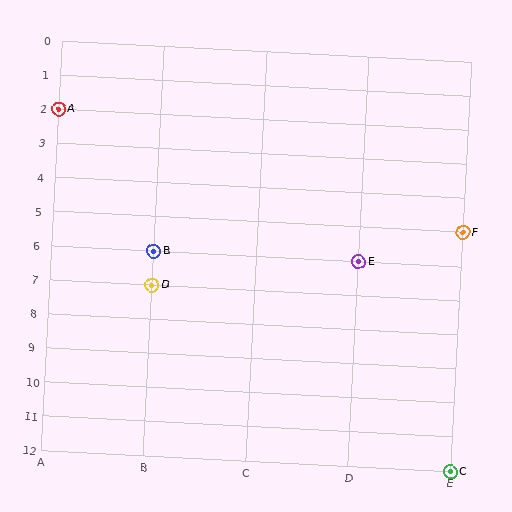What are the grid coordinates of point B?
Point B is at grid coordinates (B, 6).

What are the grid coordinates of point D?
Point D is at grid coordinates (B, 7).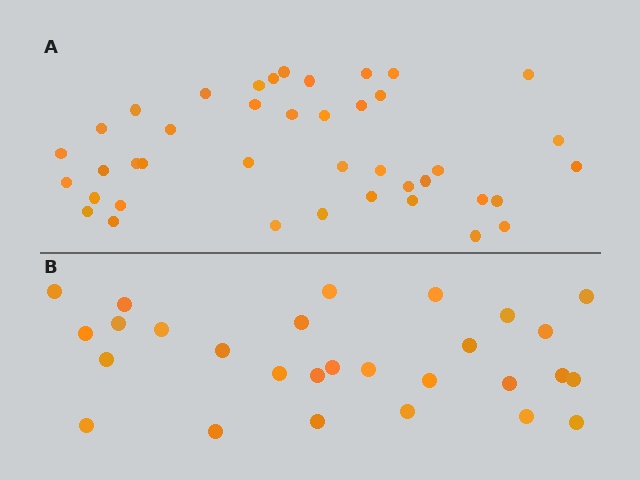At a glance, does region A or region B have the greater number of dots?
Region A (the top region) has more dots.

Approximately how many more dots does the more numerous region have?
Region A has approximately 15 more dots than region B.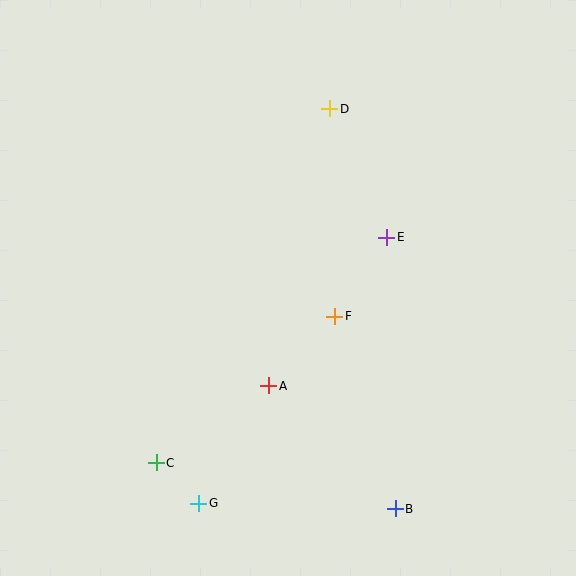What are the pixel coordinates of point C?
Point C is at (156, 463).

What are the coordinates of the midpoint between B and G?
The midpoint between B and G is at (297, 506).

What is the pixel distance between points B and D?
The distance between B and D is 405 pixels.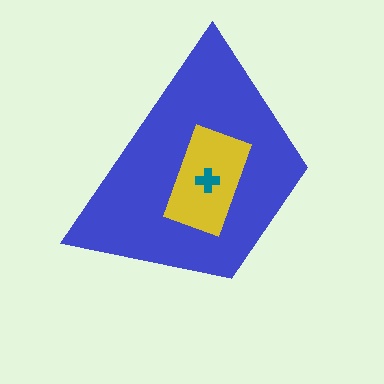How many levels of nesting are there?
3.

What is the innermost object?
The teal cross.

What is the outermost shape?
The blue trapezoid.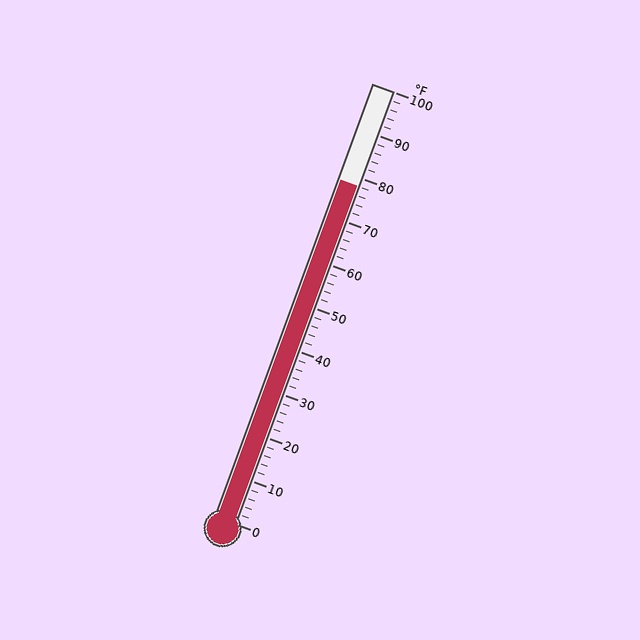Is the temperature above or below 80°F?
The temperature is below 80°F.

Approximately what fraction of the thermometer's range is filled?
The thermometer is filled to approximately 80% of its range.